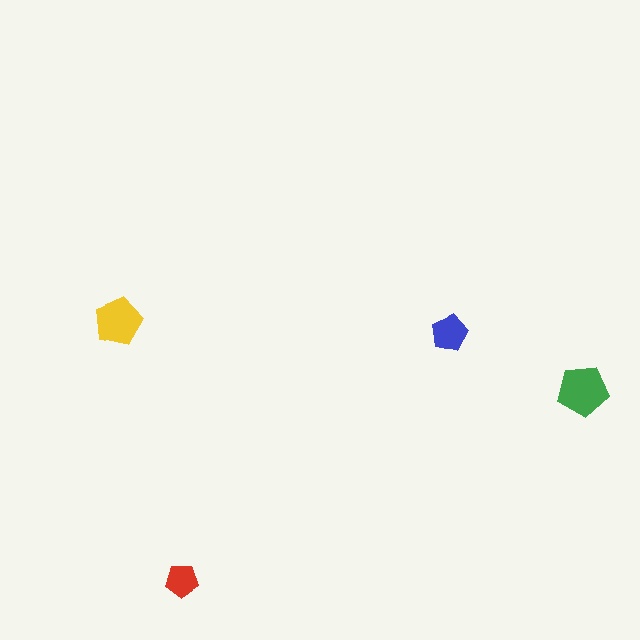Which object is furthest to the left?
The yellow pentagon is leftmost.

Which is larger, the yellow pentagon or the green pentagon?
The green one.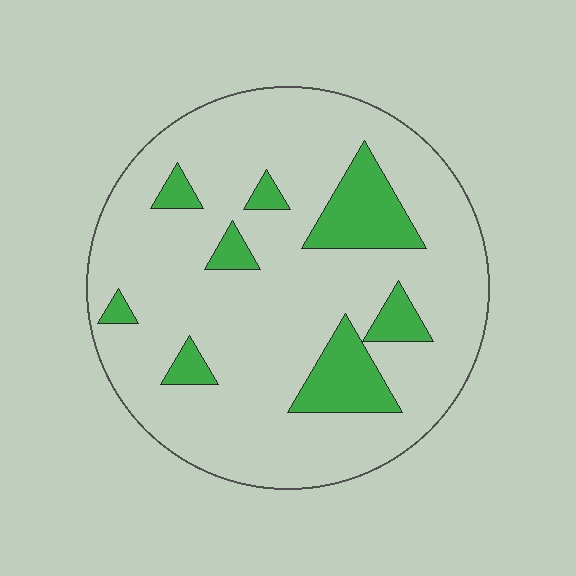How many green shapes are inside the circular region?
8.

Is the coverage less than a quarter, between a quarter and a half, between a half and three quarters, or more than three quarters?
Less than a quarter.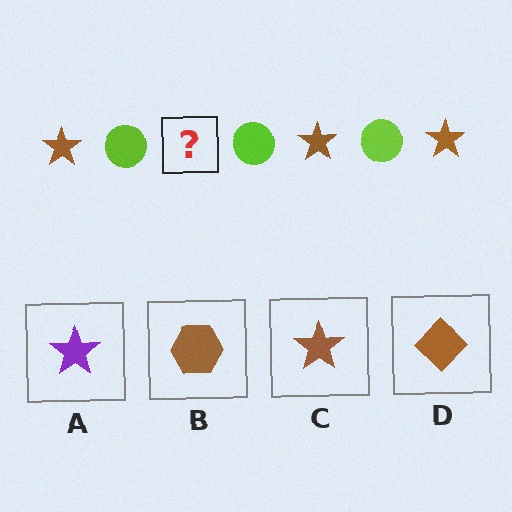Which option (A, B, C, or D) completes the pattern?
C.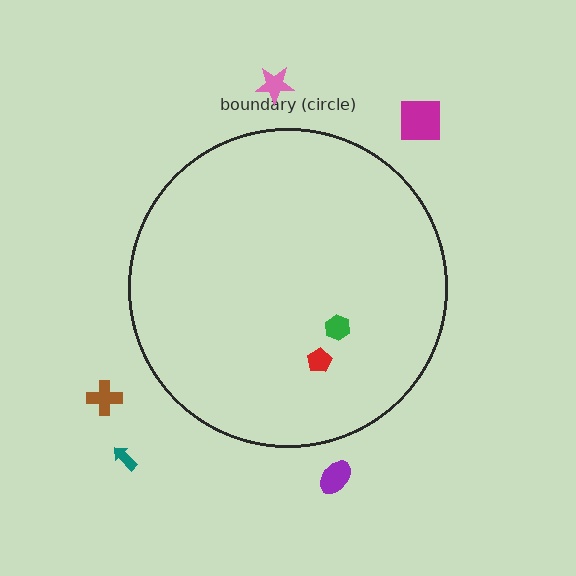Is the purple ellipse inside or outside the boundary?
Outside.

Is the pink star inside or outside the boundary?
Outside.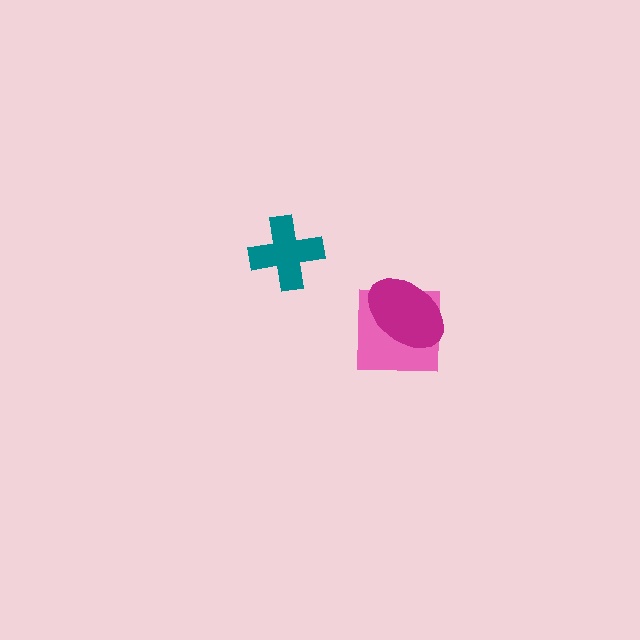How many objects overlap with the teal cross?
0 objects overlap with the teal cross.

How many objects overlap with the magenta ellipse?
1 object overlaps with the magenta ellipse.